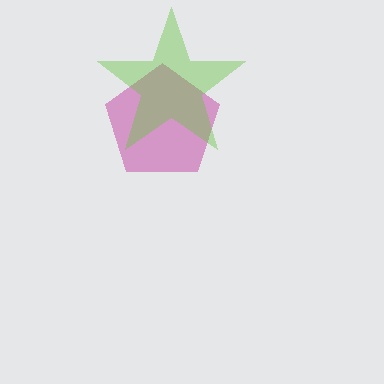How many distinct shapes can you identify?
There are 2 distinct shapes: a magenta pentagon, a lime star.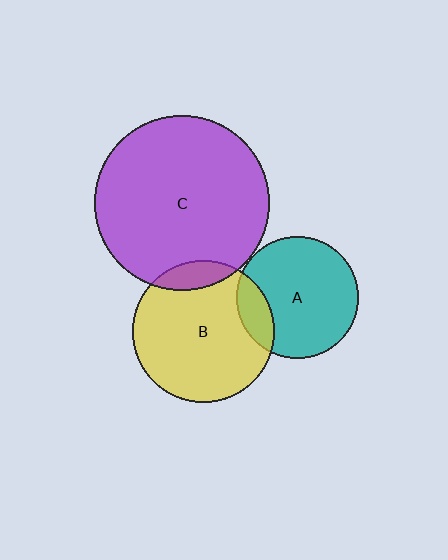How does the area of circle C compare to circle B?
Approximately 1.5 times.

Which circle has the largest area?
Circle C (purple).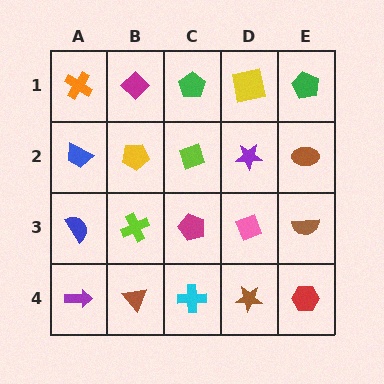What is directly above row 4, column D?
A pink diamond.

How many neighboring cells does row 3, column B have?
4.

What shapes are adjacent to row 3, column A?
A blue trapezoid (row 2, column A), a purple arrow (row 4, column A), a lime cross (row 3, column B).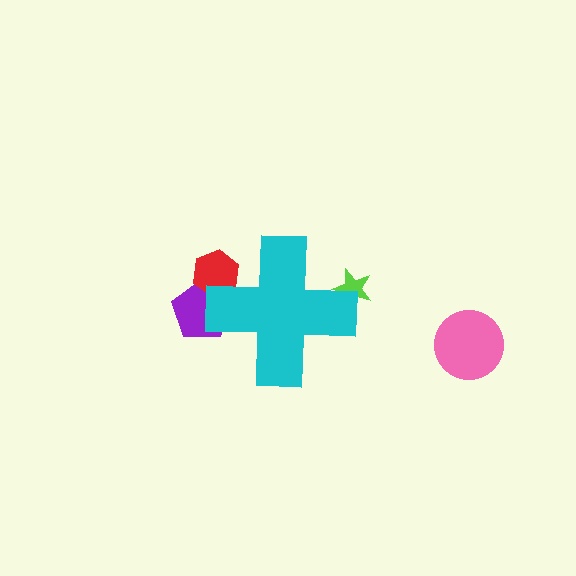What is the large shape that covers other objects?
A cyan cross.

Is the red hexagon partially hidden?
Yes, the red hexagon is partially hidden behind the cyan cross.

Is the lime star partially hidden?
Yes, the lime star is partially hidden behind the cyan cross.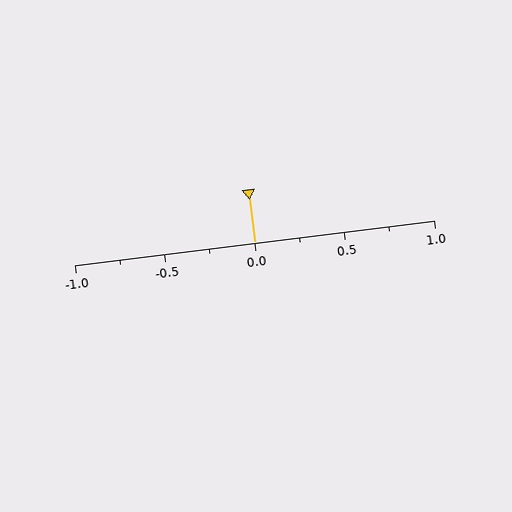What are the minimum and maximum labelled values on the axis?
The axis runs from -1.0 to 1.0.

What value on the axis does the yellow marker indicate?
The marker indicates approximately 0.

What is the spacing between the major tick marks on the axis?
The major ticks are spaced 0.5 apart.